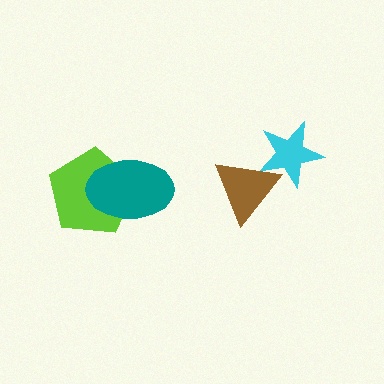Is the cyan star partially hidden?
Yes, it is partially covered by another shape.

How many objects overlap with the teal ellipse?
1 object overlaps with the teal ellipse.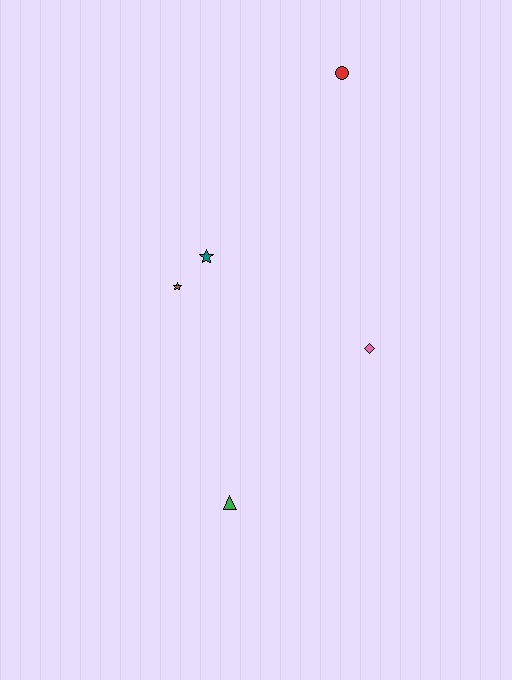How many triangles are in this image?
There is 1 triangle.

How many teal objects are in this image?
There is 1 teal object.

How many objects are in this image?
There are 5 objects.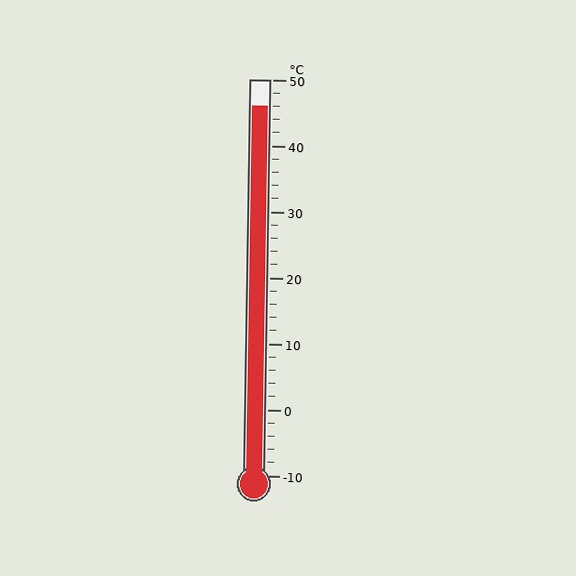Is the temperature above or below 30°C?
The temperature is above 30°C.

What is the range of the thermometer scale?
The thermometer scale ranges from -10°C to 50°C.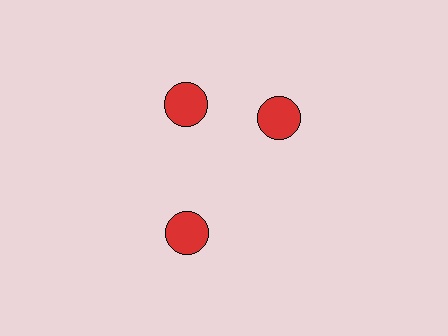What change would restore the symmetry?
The symmetry would be restored by rotating it back into even spacing with its neighbors so that all 3 circles sit at equal angles and equal distance from the center.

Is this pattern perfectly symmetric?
No. The 3 red circles are arranged in a ring, but one element near the 3 o'clock position is rotated out of alignment along the ring, breaking the 3-fold rotational symmetry.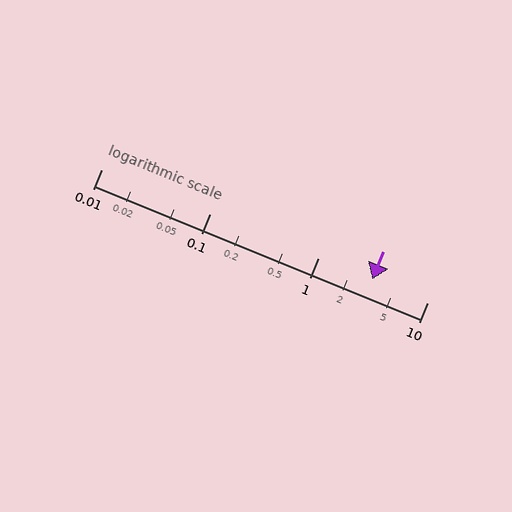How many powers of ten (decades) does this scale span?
The scale spans 3 decades, from 0.01 to 10.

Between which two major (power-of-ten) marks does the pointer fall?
The pointer is between 1 and 10.